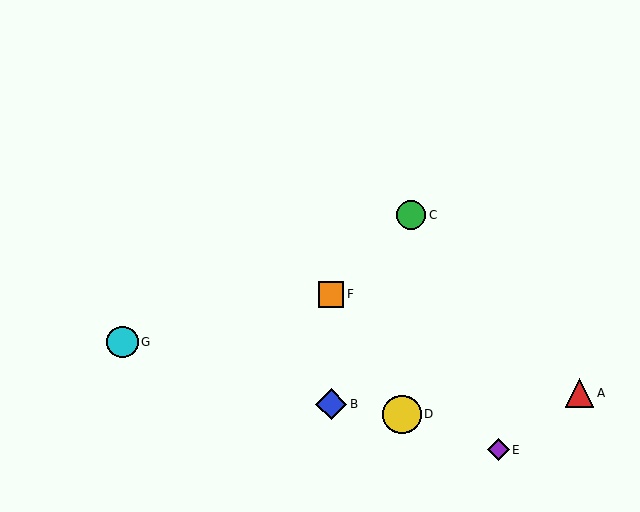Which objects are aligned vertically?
Objects B, F are aligned vertically.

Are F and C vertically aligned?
No, F is at x≈331 and C is at x≈411.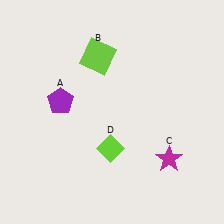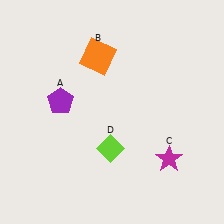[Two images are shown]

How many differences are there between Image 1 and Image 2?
There is 1 difference between the two images.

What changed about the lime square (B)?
In Image 1, B is lime. In Image 2, it changed to orange.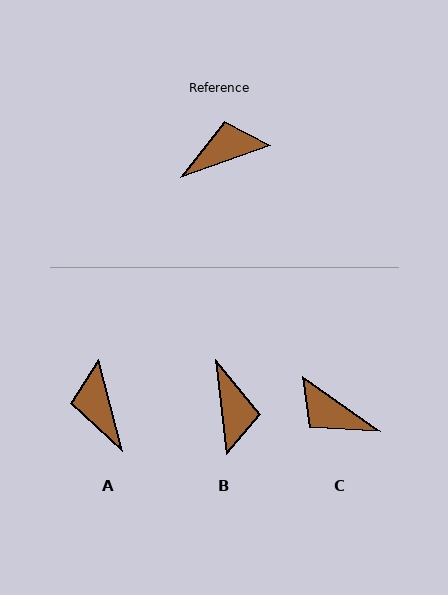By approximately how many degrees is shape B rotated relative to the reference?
Approximately 103 degrees clockwise.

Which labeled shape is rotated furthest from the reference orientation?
C, about 126 degrees away.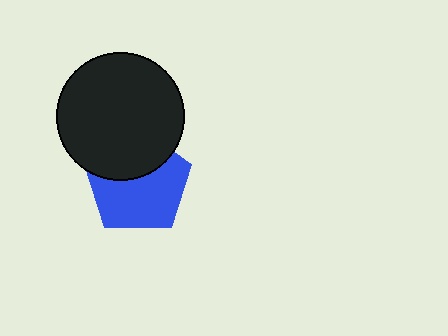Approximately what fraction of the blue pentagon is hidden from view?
Roughly 38% of the blue pentagon is hidden behind the black circle.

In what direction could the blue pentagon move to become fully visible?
The blue pentagon could move down. That would shift it out from behind the black circle entirely.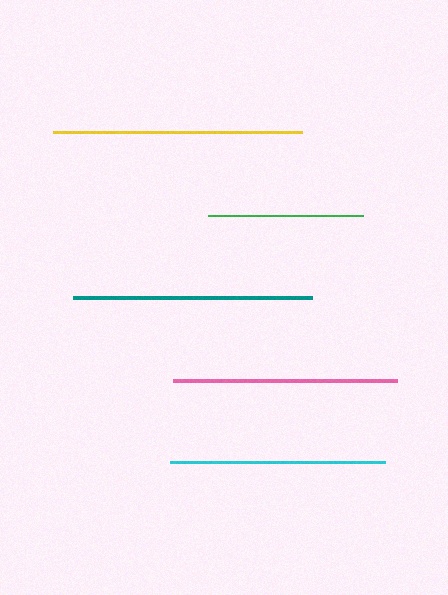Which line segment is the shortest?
The green line is the shortest at approximately 154 pixels.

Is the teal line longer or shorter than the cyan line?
The teal line is longer than the cyan line.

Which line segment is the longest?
The yellow line is the longest at approximately 249 pixels.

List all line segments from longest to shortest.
From longest to shortest: yellow, teal, pink, cyan, green.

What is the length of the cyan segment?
The cyan segment is approximately 216 pixels long.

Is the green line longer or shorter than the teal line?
The teal line is longer than the green line.